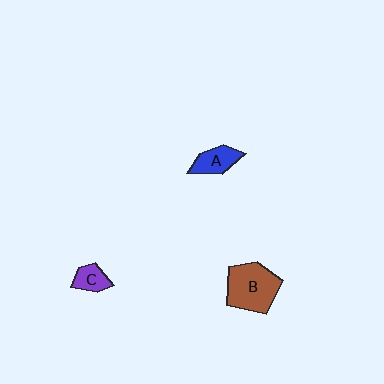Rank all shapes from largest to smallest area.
From largest to smallest: B (brown), A (blue), C (purple).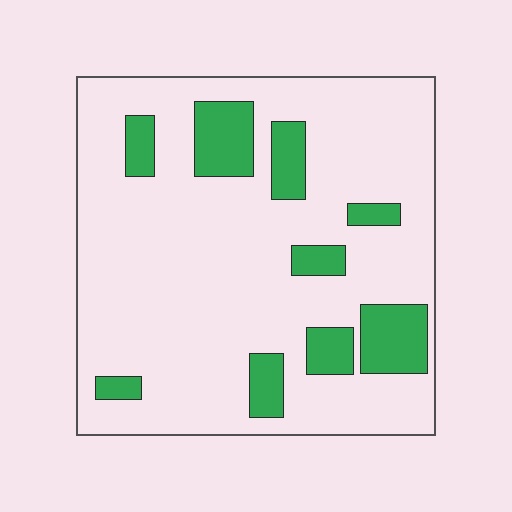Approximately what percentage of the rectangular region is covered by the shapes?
Approximately 15%.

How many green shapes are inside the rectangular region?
9.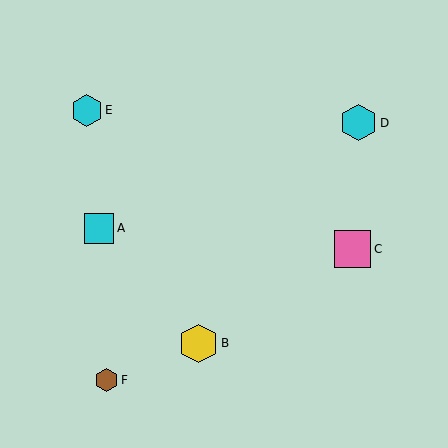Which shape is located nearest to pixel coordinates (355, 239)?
The pink square (labeled C) at (352, 249) is nearest to that location.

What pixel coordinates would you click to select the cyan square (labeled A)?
Click at (99, 228) to select the cyan square A.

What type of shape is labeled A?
Shape A is a cyan square.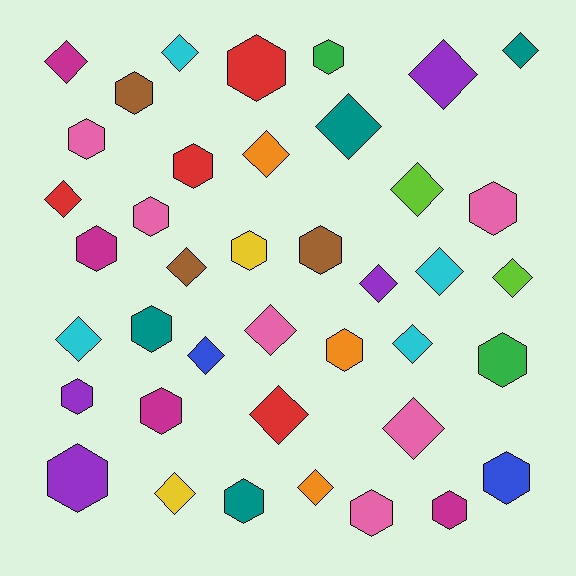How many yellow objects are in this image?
There are 2 yellow objects.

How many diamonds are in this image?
There are 20 diamonds.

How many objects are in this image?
There are 40 objects.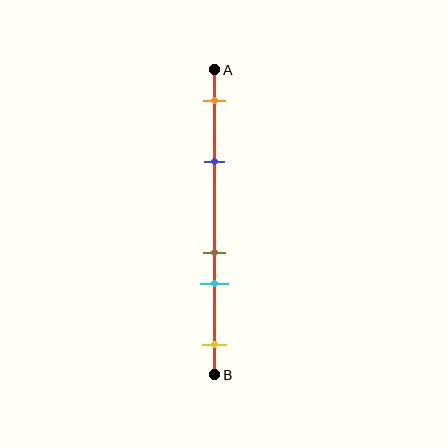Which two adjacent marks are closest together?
The brown and cyan marks are the closest adjacent pair.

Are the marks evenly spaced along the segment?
No, the marks are not evenly spaced.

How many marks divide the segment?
There are 5 marks dividing the segment.